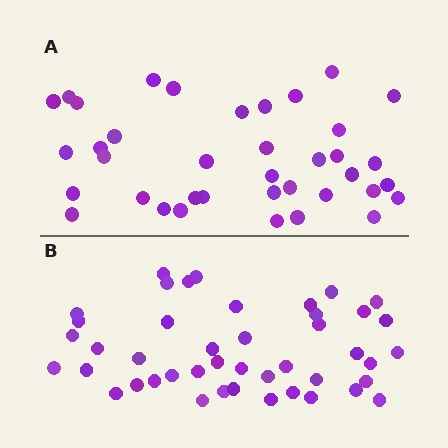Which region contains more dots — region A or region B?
Region B (the bottom region) has more dots.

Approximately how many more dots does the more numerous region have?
Region B has about 6 more dots than region A.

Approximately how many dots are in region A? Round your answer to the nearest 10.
About 40 dots. (The exact count is 38, which rounds to 40.)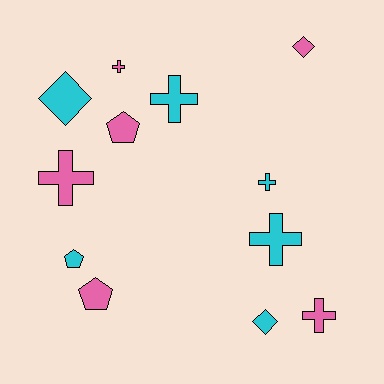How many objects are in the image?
There are 12 objects.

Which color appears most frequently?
Pink, with 6 objects.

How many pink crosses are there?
There are 3 pink crosses.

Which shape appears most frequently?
Cross, with 6 objects.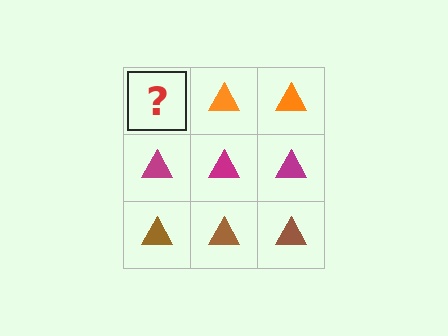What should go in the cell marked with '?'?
The missing cell should contain an orange triangle.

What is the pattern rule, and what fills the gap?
The rule is that each row has a consistent color. The gap should be filled with an orange triangle.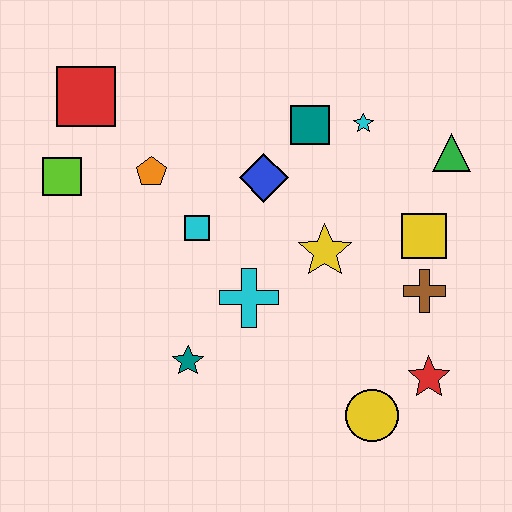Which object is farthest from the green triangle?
The lime square is farthest from the green triangle.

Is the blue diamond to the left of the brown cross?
Yes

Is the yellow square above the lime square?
No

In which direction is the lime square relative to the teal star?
The lime square is above the teal star.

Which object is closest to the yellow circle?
The red star is closest to the yellow circle.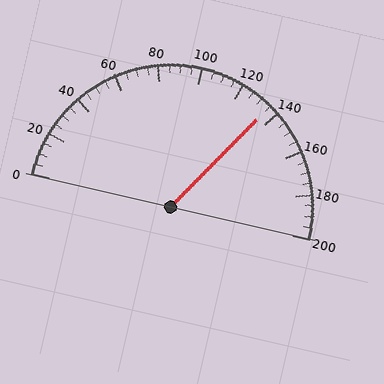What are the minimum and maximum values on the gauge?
The gauge ranges from 0 to 200.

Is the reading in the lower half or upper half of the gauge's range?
The reading is in the upper half of the range (0 to 200).